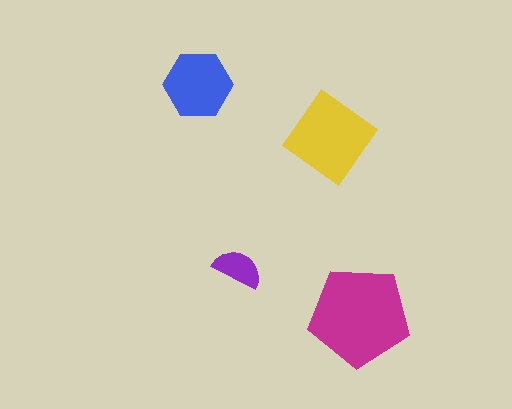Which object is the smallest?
The purple semicircle.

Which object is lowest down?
The magenta pentagon is bottommost.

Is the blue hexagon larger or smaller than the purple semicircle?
Larger.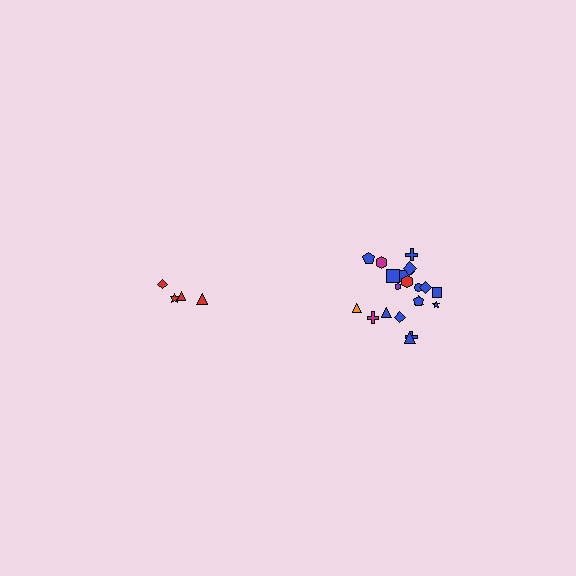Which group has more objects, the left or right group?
The right group.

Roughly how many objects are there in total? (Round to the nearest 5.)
Roughly 25 objects in total.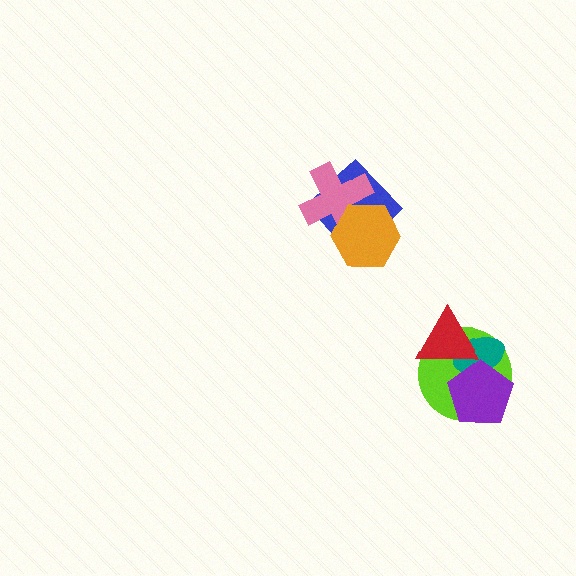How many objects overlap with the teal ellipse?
3 objects overlap with the teal ellipse.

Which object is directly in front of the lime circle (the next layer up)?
The teal ellipse is directly in front of the lime circle.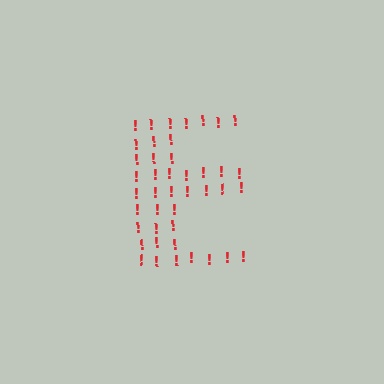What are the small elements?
The small elements are exclamation marks.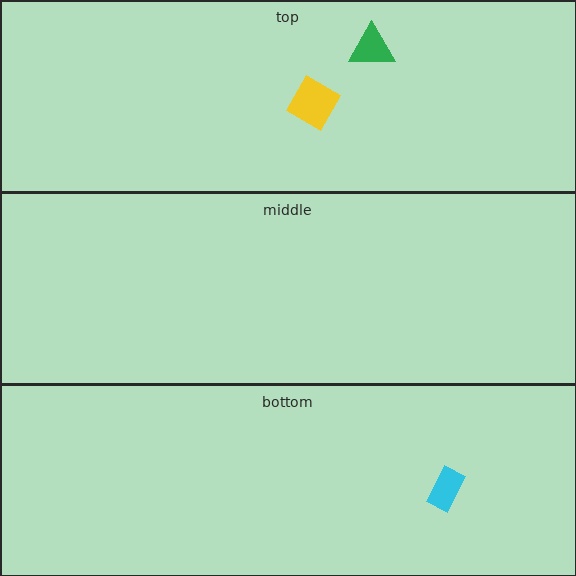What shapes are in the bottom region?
The cyan rectangle.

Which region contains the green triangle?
The top region.